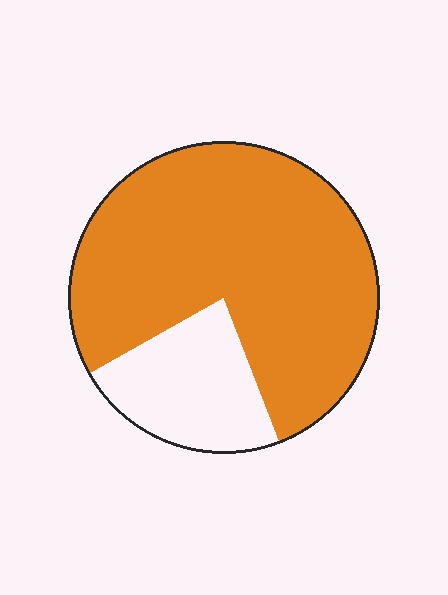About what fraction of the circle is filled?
About three quarters (3/4).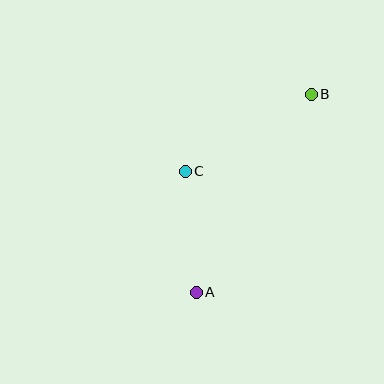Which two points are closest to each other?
Points A and C are closest to each other.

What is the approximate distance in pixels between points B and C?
The distance between B and C is approximately 148 pixels.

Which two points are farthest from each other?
Points A and B are farthest from each other.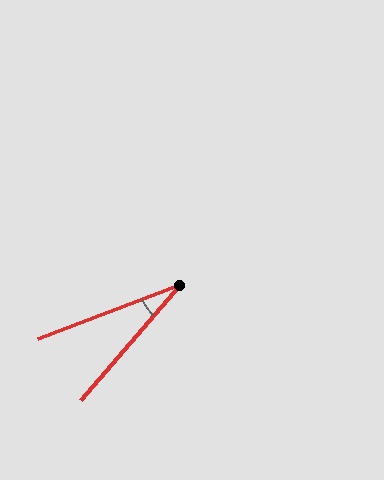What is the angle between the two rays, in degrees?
Approximately 29 degrees.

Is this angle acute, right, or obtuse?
It is acute.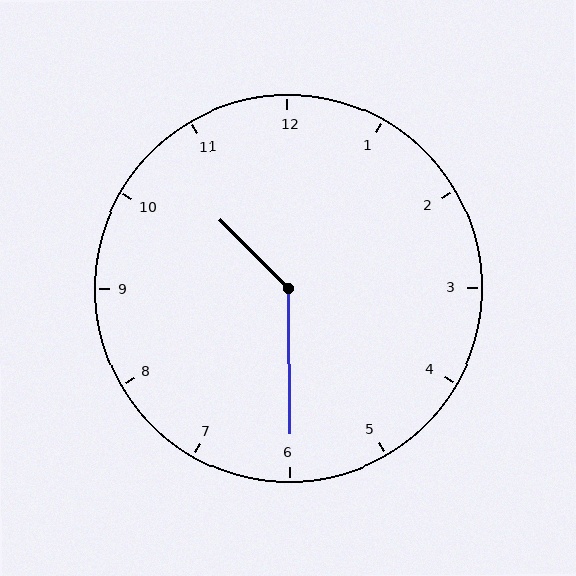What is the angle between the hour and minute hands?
Approximately 135 degrees.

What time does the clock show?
10:30.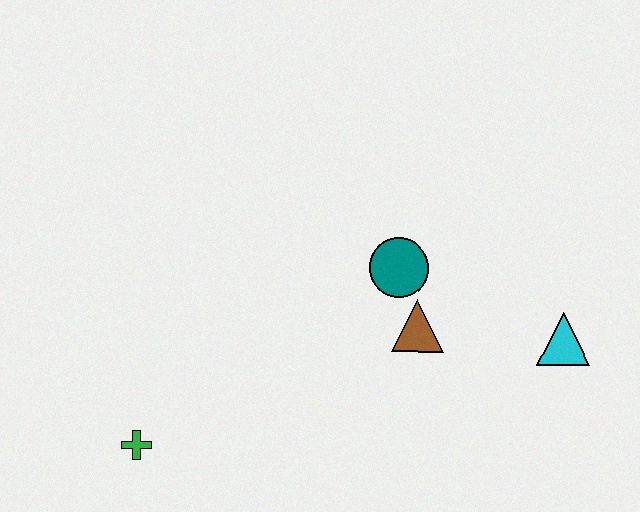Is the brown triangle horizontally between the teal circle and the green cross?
No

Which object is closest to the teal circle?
The brown triangle is closest to the teal circle.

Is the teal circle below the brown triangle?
No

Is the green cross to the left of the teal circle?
Yes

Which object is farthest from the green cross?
The cyan triangle is farthest from the green cross.